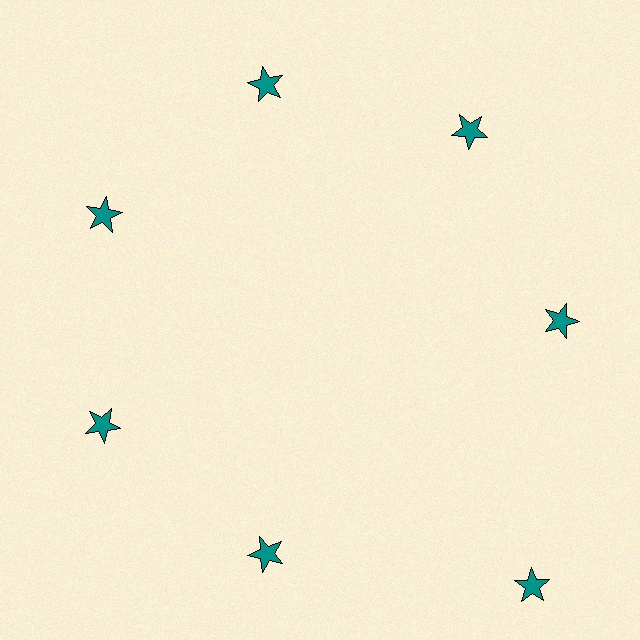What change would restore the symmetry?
The symmetry would be restored by moving it inward, back onto the ring so that all 7 stars sit at equal angles and equal distance from the center.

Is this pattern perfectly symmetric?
No. The 7 teal stars are arranged in a ring, but one element near the 5 o'clock position is pushed outward from the center, breaking the 7-fold rotational symmetry.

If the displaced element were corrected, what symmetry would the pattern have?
It would have 7-fold rotational symmetry — the pattern would map onto itself every 51 degrees.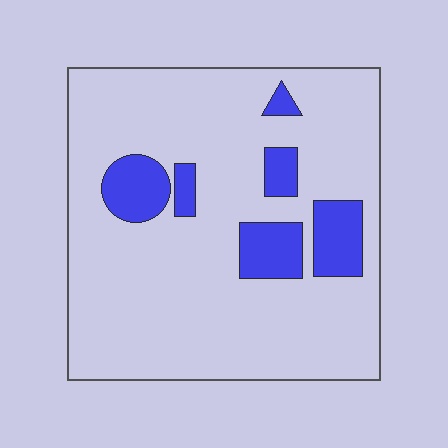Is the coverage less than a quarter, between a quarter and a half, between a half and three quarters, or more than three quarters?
Less than a quarter.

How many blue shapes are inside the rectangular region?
6.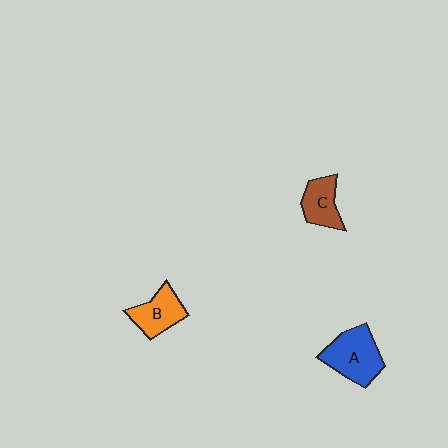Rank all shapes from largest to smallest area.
From largest to smallest: A (blue), B (orange), C (brown).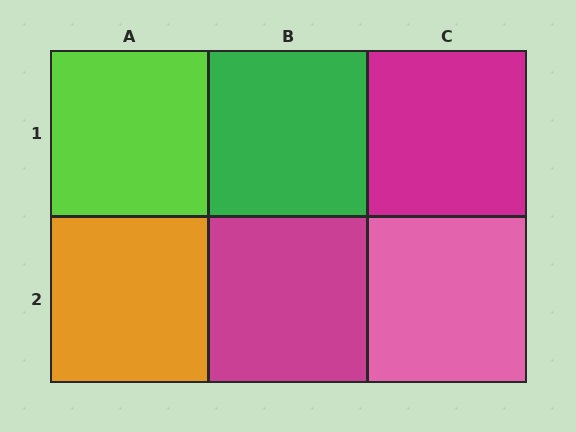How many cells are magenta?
2 cells are magenta.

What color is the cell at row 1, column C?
Magenta.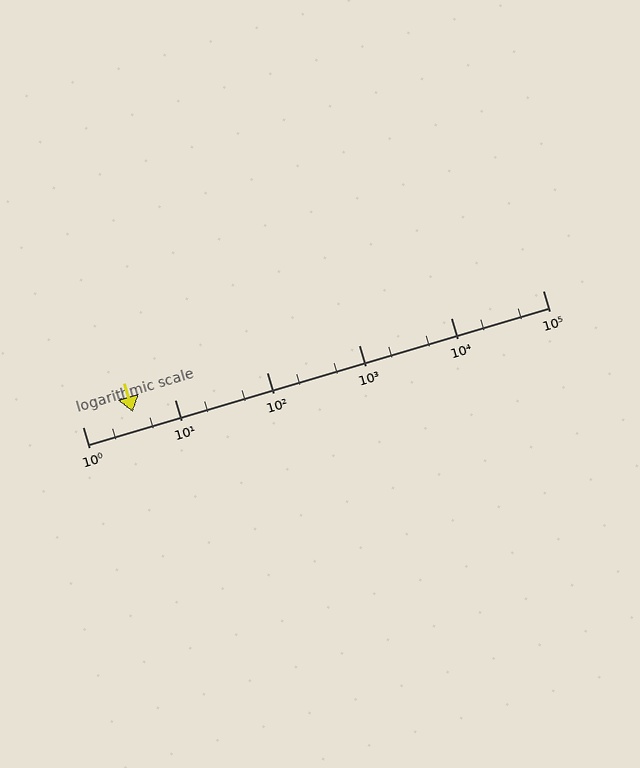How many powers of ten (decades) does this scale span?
The scale spans 5 decades, from 1 to 100000.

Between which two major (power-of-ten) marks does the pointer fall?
The pointer is between 1 and 10.